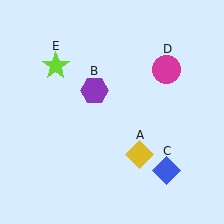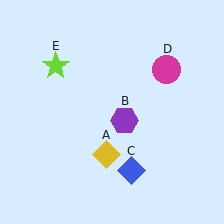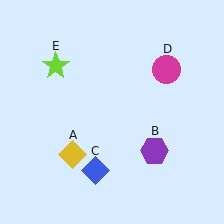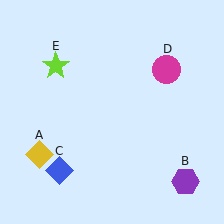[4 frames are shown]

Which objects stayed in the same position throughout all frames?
Magenta circle (object D) and lime star (object E) remained stationary.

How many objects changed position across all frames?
3 objects changed position: yellow diamond (object A), purple hexagon (object B), blue diamond (object C).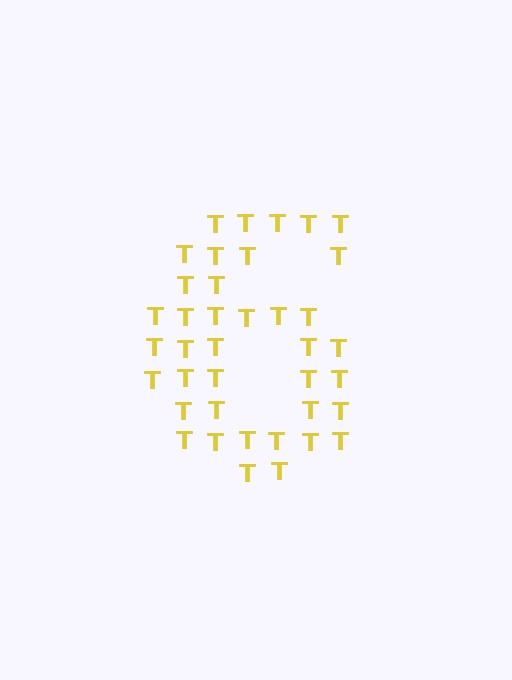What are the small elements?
The small elements are letter T's.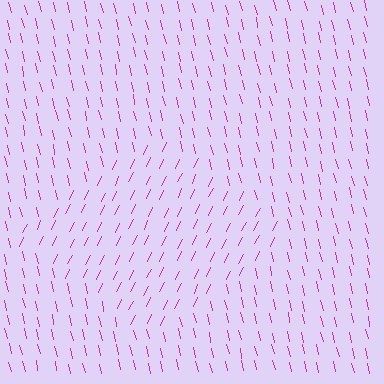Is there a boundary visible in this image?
Yes, there is a texture boundary formed by a change in line orientation.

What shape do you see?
I see a diamond.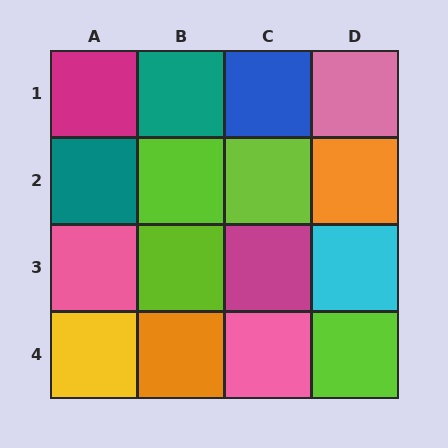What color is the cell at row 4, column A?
Yellow.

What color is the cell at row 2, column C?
Lime.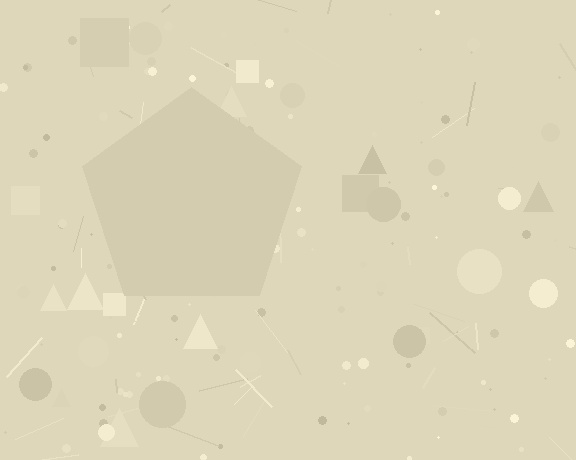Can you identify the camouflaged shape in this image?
The camouflaged shape is a pentagon.